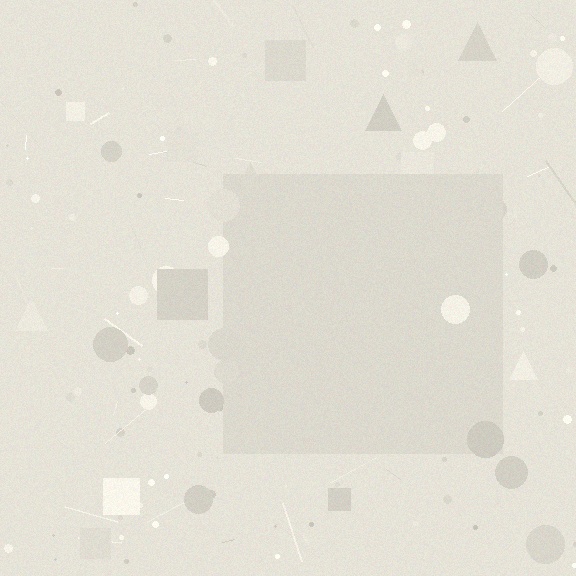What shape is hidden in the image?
A square is hidden in the image.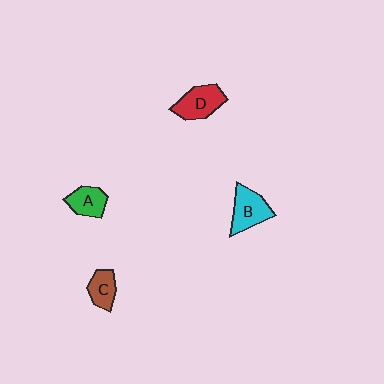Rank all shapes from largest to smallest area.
From largest to smallest: B (cyan), D (red), A (green), C (brown).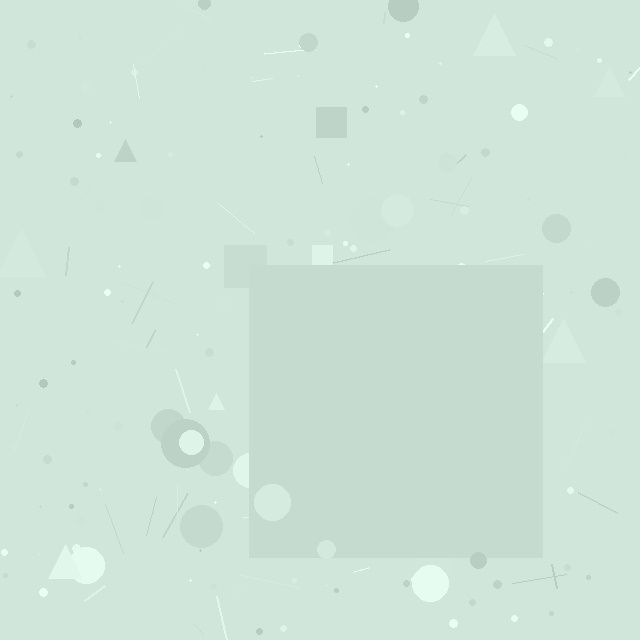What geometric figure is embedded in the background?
A square is embedded in the background.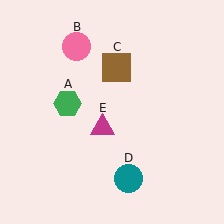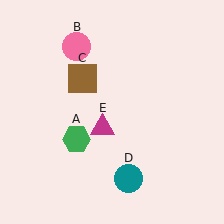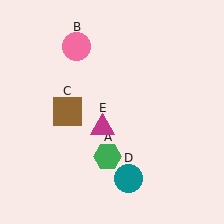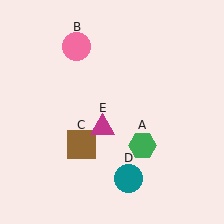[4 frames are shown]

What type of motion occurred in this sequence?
The green hexagon (object A), brown square (object C) rotated counterclockwise around the center of the scene.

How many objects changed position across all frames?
2 objects changed position: green hexagon (object A), brown square (object C).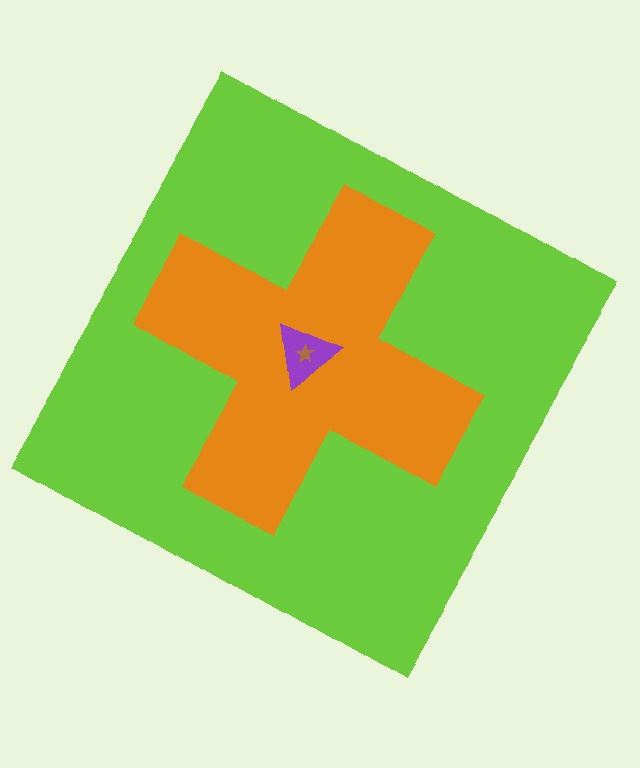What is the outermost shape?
The lime diamond.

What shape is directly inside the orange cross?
The purple triangle.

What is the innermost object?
The brown star.